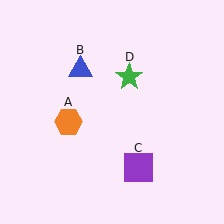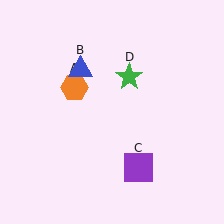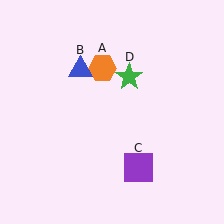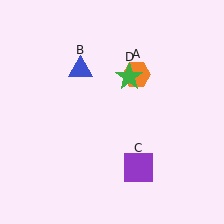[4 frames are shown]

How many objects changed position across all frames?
1 object changed position: orange hexagon (object A).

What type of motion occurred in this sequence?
The orange hexagon (object A) rotated clockwise around the center of the scene.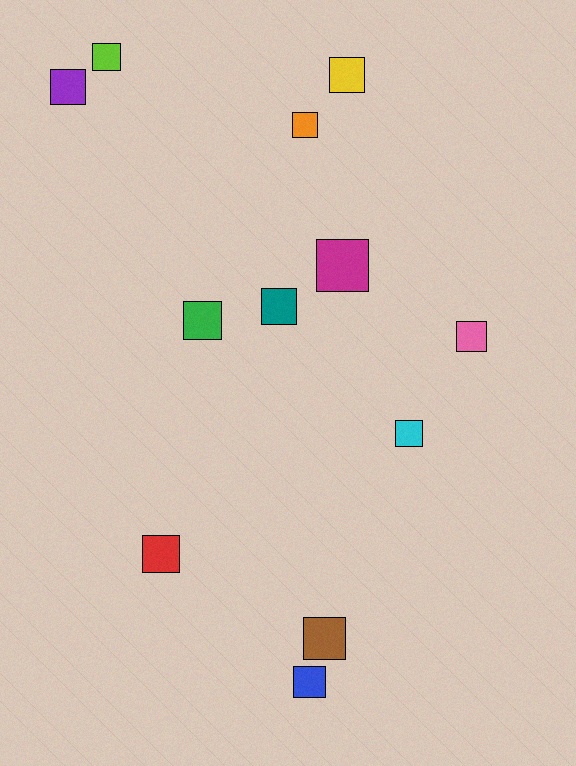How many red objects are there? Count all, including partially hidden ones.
There is 1 red object.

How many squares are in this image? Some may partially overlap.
There are 12 squares.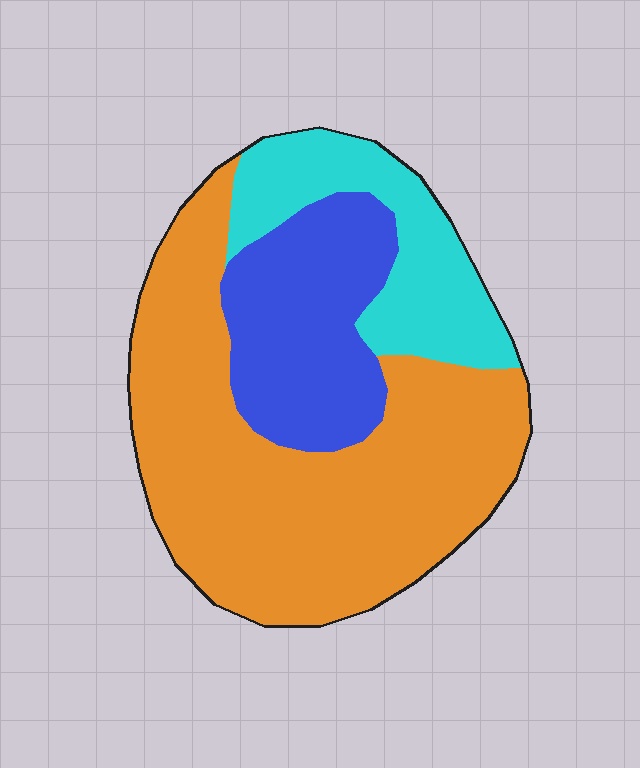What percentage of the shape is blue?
Blue covers 23% of the shape.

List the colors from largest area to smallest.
From largest to smallest: orange, blue, cyan.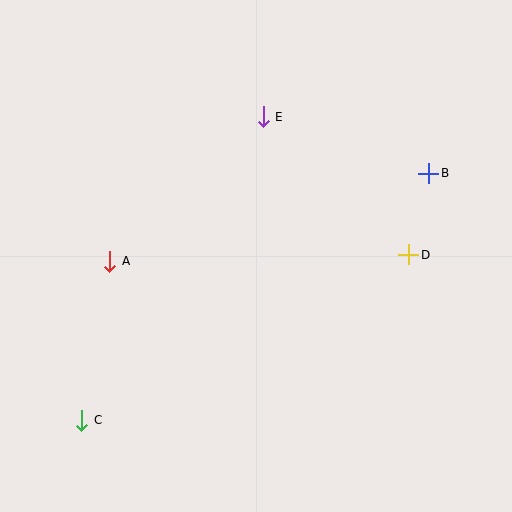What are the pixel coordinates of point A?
Point A is at (110, 261).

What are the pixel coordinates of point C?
Point C is at (82, 421).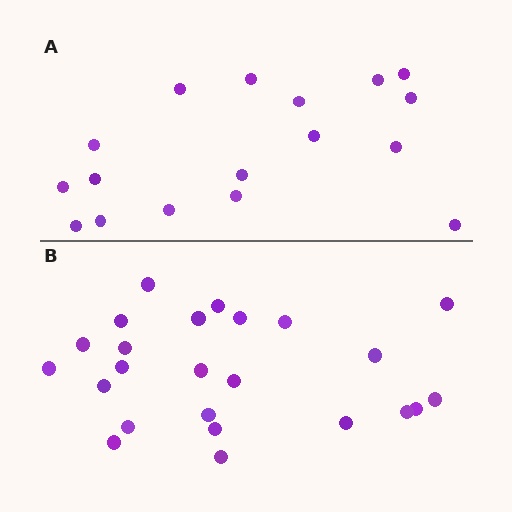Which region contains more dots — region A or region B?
Region B (the bottom region) has more dots.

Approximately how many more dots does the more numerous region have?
Region B has roughly 8 or so more dots than region A.